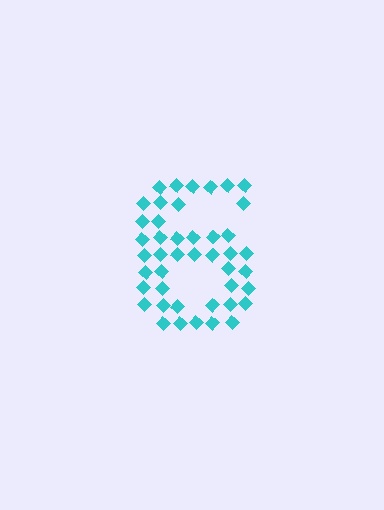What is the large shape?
The large shape is the digit 6.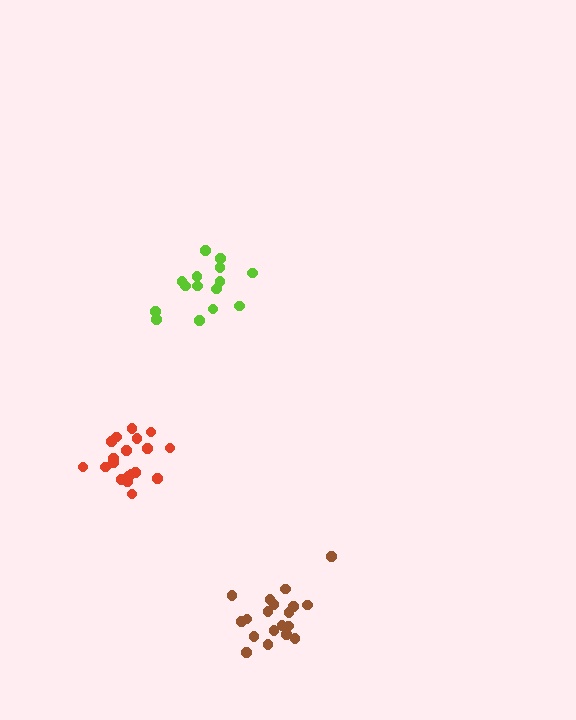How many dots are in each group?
Group 1: 19 dots, Group 2: 15 dots, Group 3: 19 dots (53 total).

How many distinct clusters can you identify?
There are 3 distinct clusters.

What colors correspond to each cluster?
The clusters are colored: brown, lime, red.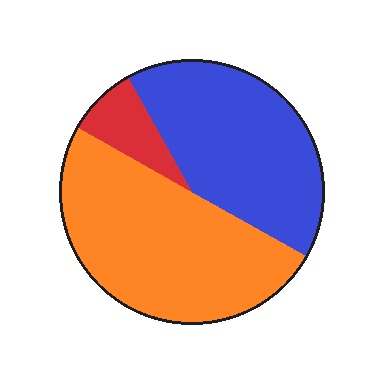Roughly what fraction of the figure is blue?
Blue takes up between a quarter and a half of the figure.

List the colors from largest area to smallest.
From largest to smallest: orange, blue, red.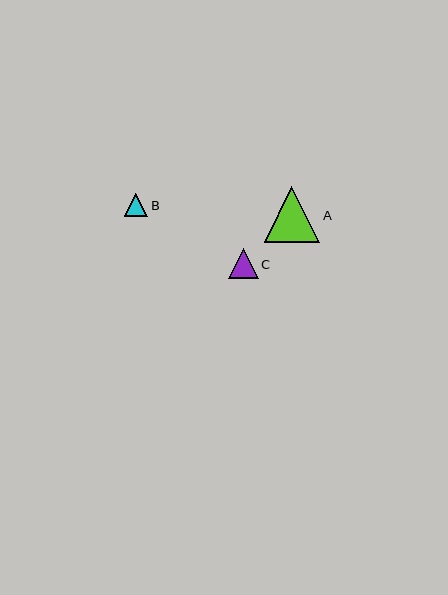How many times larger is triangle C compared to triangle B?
Triangle C is approximately 1.3 times the size of triangle B.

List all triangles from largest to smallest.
From largest to smallest: A, C, B.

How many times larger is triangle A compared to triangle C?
Triangle A is approximately 1.8 times the size of triangle C.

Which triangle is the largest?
Triangle A is the largest with a size of approximately 55 pixels.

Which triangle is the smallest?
Triangle B is the smallest with a size of approximately 23 pixels.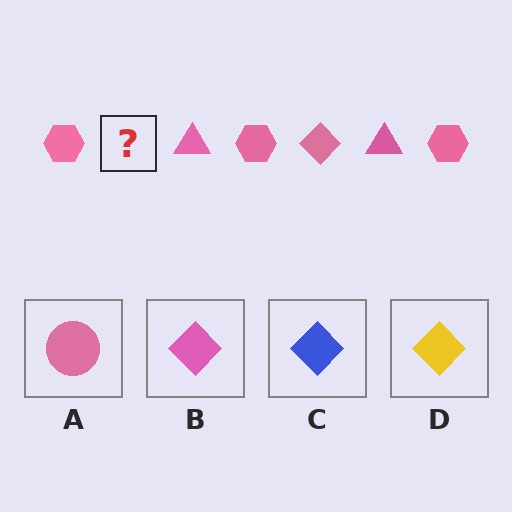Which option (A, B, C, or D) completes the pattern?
B.